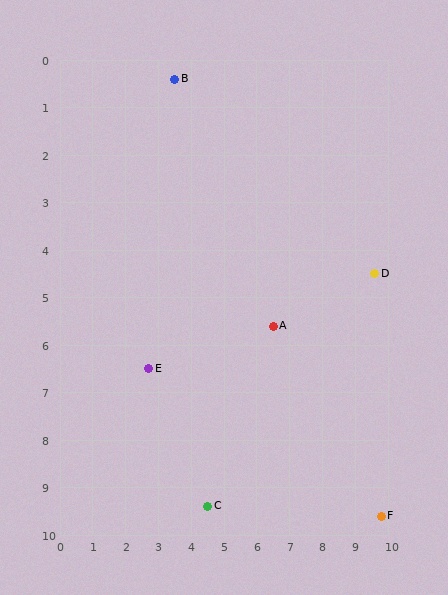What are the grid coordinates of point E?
Point E is at approximately (2.7, 6.5).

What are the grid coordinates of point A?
Point A is at approximately (6.5, 5.6).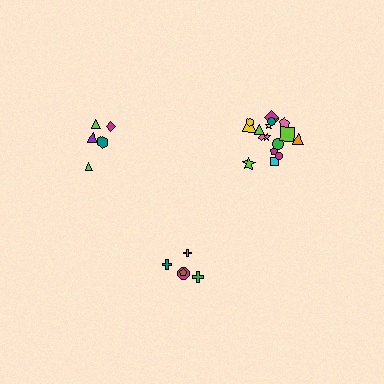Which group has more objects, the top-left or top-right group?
The top-right group.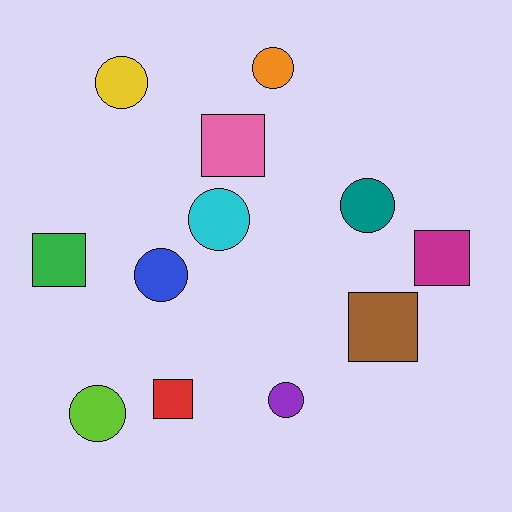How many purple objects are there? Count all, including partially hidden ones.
There is 1 purple object.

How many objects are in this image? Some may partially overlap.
There are 12 objects.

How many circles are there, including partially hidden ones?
There are 7 circles.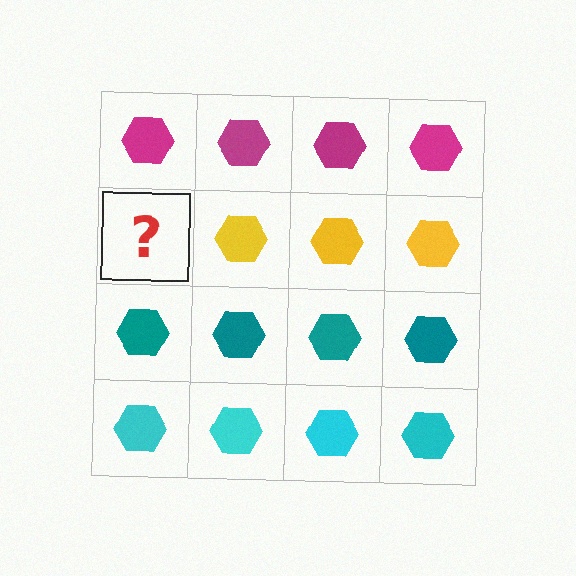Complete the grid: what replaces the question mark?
The question mark should be replaced with a yellow hexagon.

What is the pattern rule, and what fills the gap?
The rule is that each row has a consistent color. The gap should be filled with a yellow hexagon.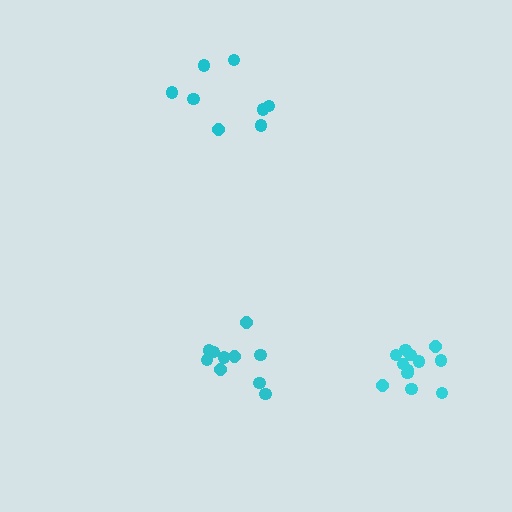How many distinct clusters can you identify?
There are 3 distinct clusters.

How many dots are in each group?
Group 1: 8 dots, Group 2: 10 dots, Group 3: 12 dots (30 total).